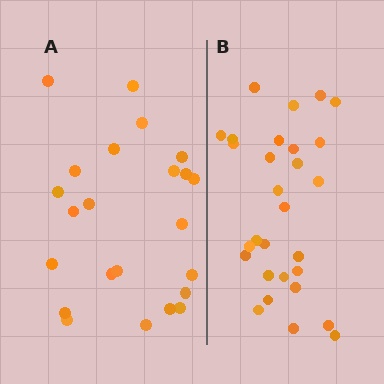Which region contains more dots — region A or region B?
Region B (the right region) has more dots.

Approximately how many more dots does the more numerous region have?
Region B has about 6 more dots than region A.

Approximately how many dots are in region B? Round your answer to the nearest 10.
About 30 dots. (The exact count is 29, which rounds to 30.)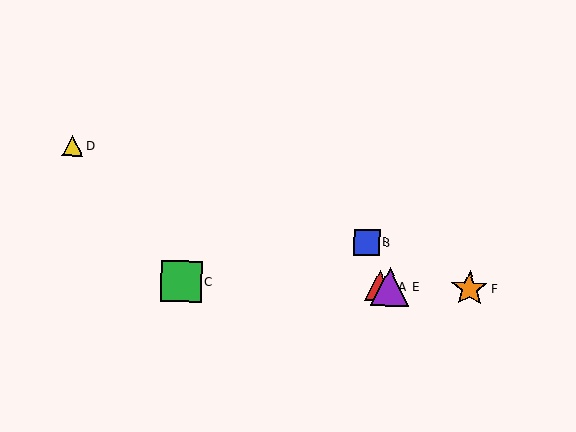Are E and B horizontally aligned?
No, E is at y≈286 and B is at y≈242.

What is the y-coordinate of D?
Object D is at y≈146.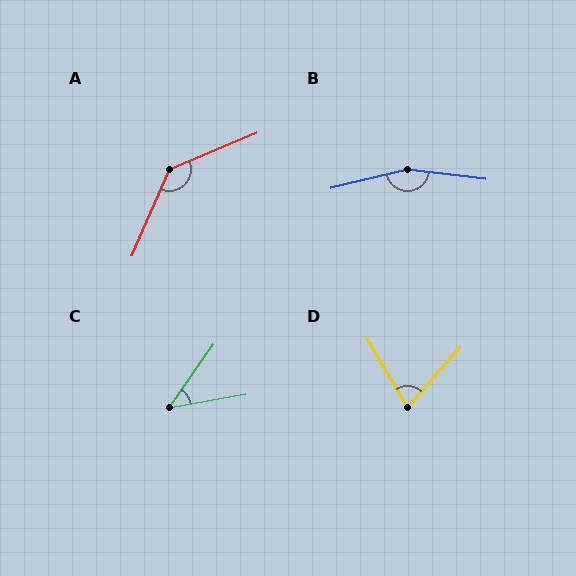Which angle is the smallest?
C, at approximately 45 degrees.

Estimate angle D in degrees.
Approximately 71 degrees.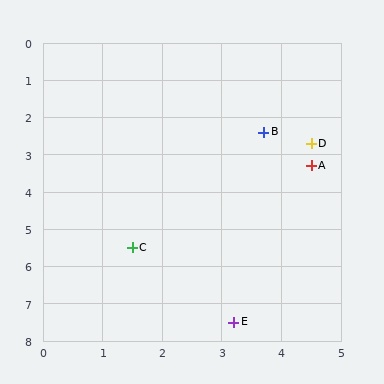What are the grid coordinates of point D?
Point D is at approximately (4.5, 2.7).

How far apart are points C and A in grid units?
Points C and A are about 3.7 grid units apart.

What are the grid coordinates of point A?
Point A is at approximately (4.5, 3.3).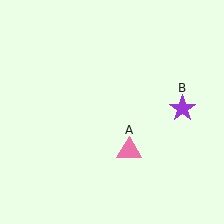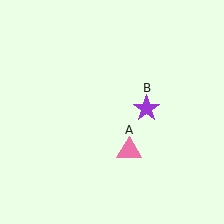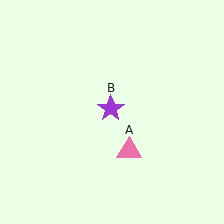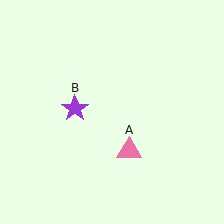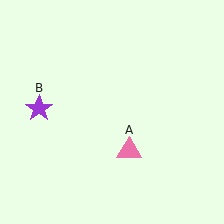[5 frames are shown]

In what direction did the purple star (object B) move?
The purple star (object B) moved left.